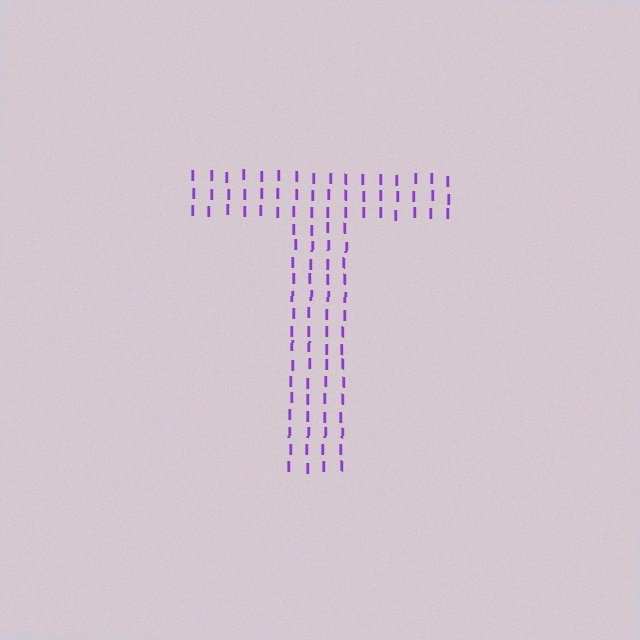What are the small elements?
The small elements are letter I's.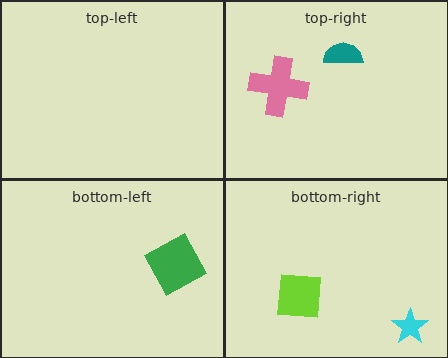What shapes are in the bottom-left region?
The green square.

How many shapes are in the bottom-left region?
1.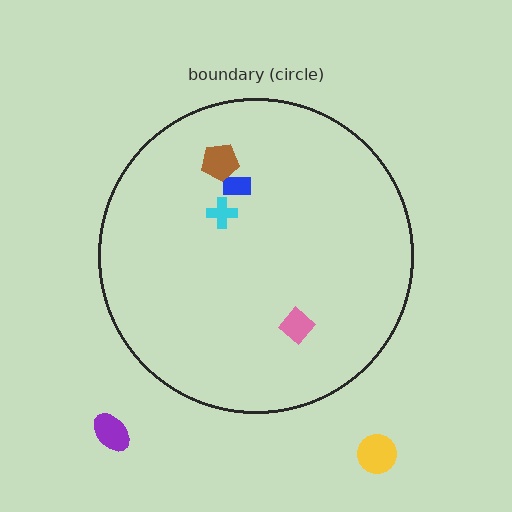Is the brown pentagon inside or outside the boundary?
Inside.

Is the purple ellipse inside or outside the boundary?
Outside.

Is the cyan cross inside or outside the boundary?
Inside.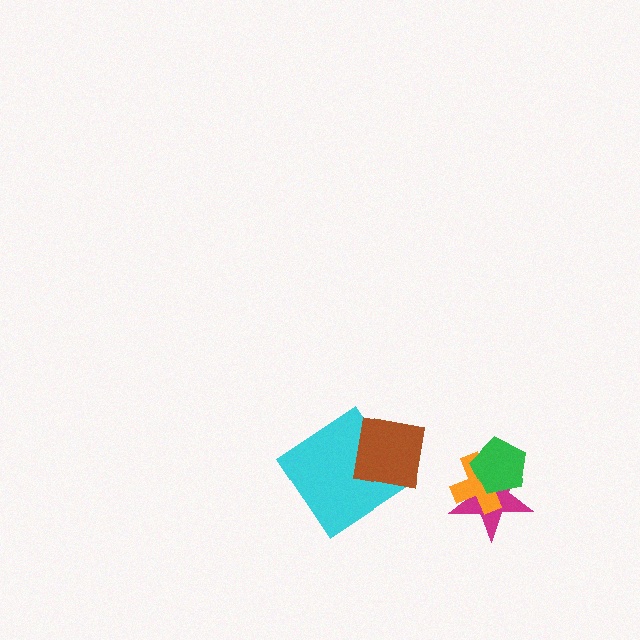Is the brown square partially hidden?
No, no other shape covers it.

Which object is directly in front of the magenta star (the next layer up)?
The orange cross is directly in front of the magenta star.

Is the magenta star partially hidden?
Yes, it is partially covered by another shape.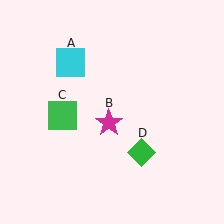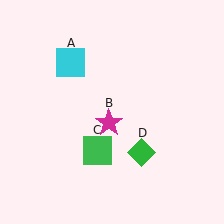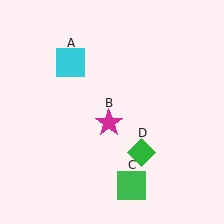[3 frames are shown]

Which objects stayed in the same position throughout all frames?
Cyan square (object A) and magenta star (object B) and green diamond (object D) remained stationary.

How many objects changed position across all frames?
1 object changed position: green square (object C).